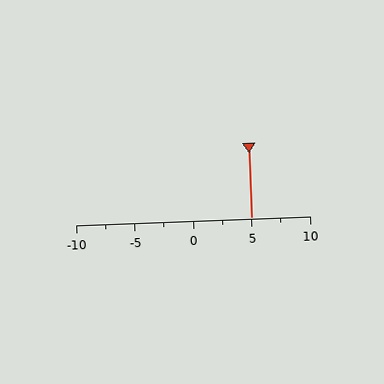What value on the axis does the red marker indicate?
The marker indicates approximately 5.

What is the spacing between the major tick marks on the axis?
The major ticks are spaced 5 apart.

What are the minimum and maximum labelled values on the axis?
The axis runs from -10 to 10.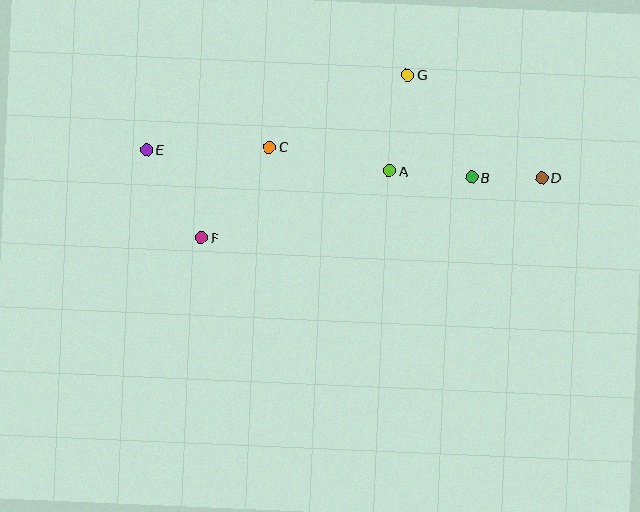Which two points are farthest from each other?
Points D and E are farthest from each other.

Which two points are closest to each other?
Points B and D are closest to each other.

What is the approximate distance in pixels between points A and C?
The distance between A and C is approximately 122 pixels.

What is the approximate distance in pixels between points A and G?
The distance between A and G is approximately 97 pixels.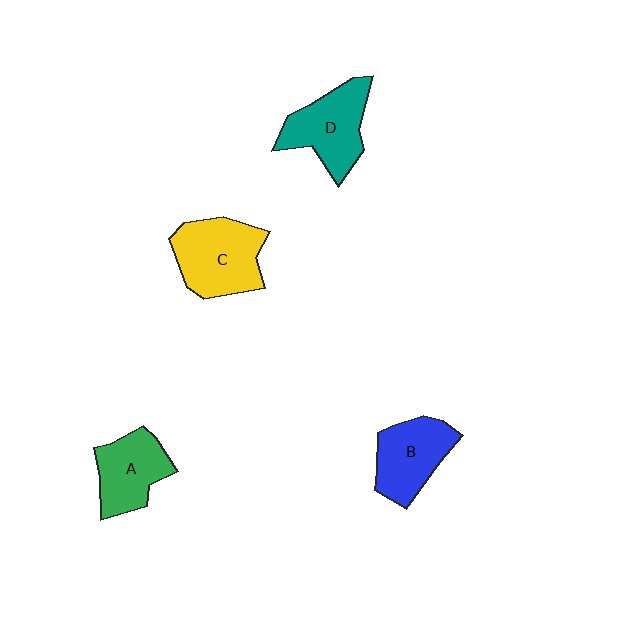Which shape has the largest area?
Shape C (yellow).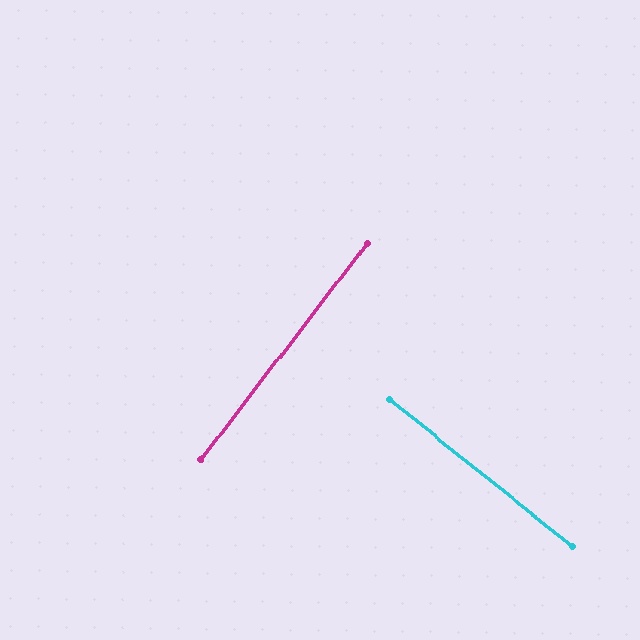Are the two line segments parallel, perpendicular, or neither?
Perpendicular — they meet at approximately 89°.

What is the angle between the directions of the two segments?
Approximately 89 degrees.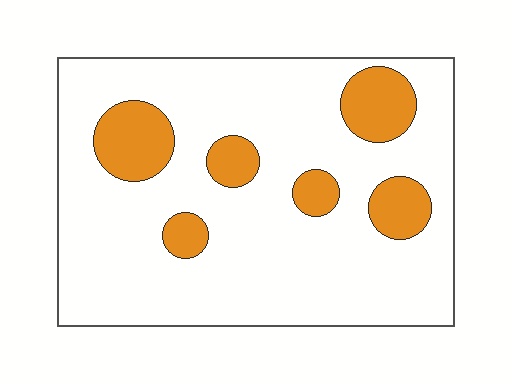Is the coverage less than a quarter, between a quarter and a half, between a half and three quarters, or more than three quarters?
Less than a quarter.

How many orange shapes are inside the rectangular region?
6.